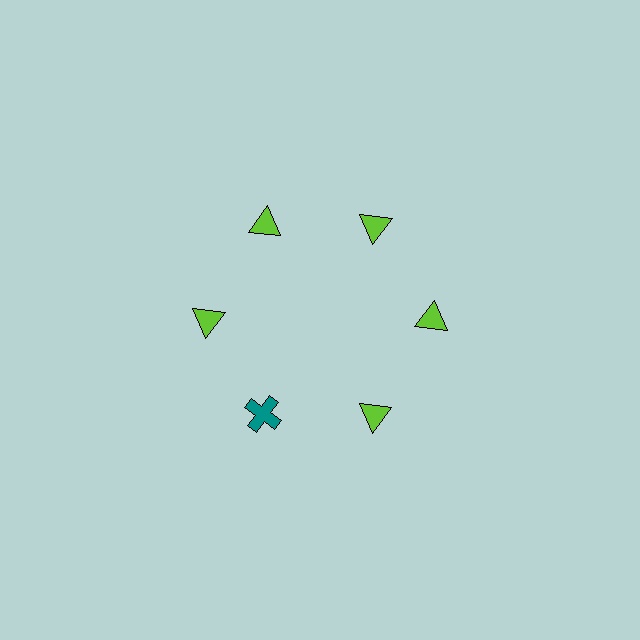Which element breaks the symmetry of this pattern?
The teal cross at roughly the 7 o'clock position breaks the symmetry. All other shapes are lime triangles.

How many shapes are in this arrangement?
There are 6 shapes arranged in a ring pattern.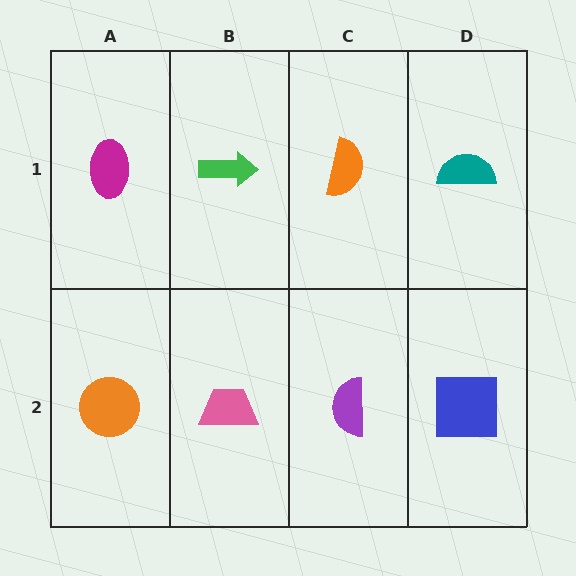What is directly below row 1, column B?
A pink trapezoid.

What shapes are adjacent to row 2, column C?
An orange semicircle (row 1, column C), a pink trapezoid (row 2, column B), a blue square (row 2, column D).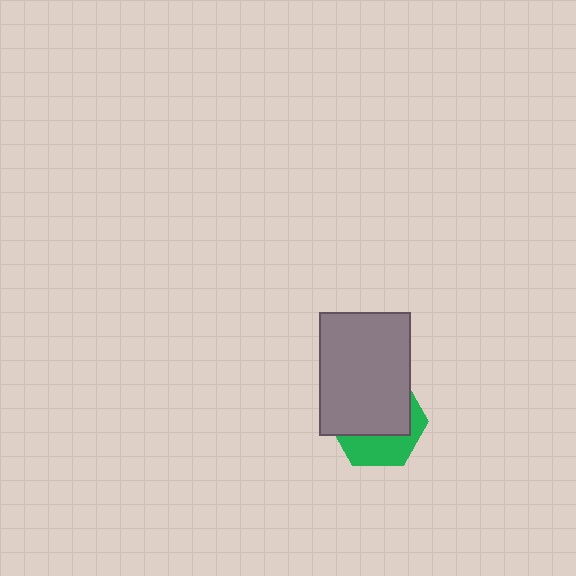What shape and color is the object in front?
The object in front is a gray rectangle.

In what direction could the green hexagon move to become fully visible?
The green hexagon could move down. That would shift it out from behind the gray rectangle entirely.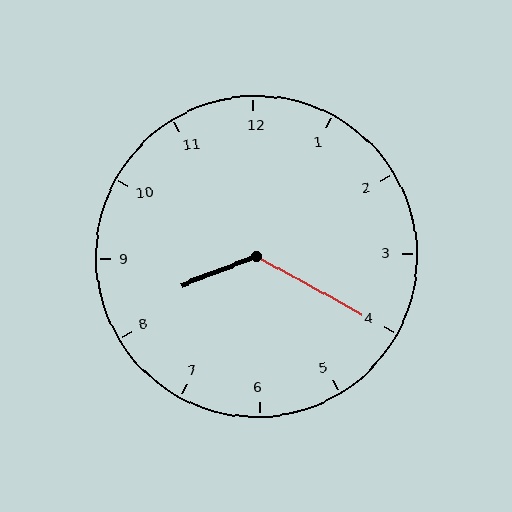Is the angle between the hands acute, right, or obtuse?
It is obtuse.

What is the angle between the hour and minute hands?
Approximately 130 degrees.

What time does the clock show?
8:20.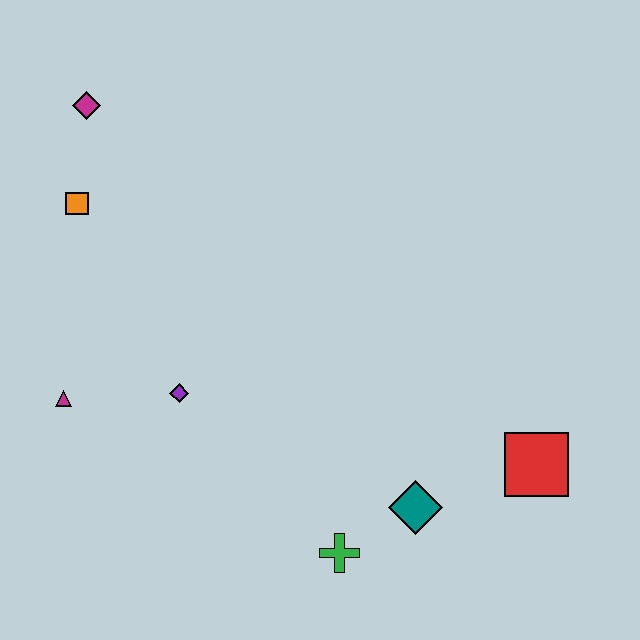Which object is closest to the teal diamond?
The green cross is closest to the teal diamond.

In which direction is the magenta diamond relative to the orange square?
The magenta diamond is above the orange square.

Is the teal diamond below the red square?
Yes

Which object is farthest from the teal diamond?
The magenta diamond is farthest from the teal diamond.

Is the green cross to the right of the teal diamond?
No